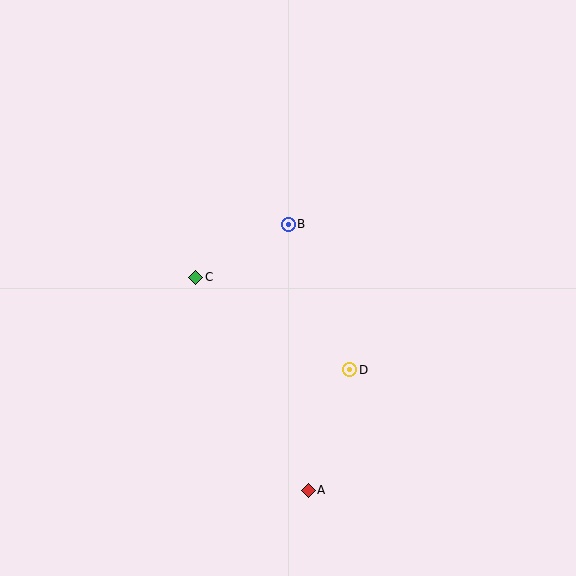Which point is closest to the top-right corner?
Point B is closest to the top-right corner.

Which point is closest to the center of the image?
Point B at (288, 224) is closest to the center.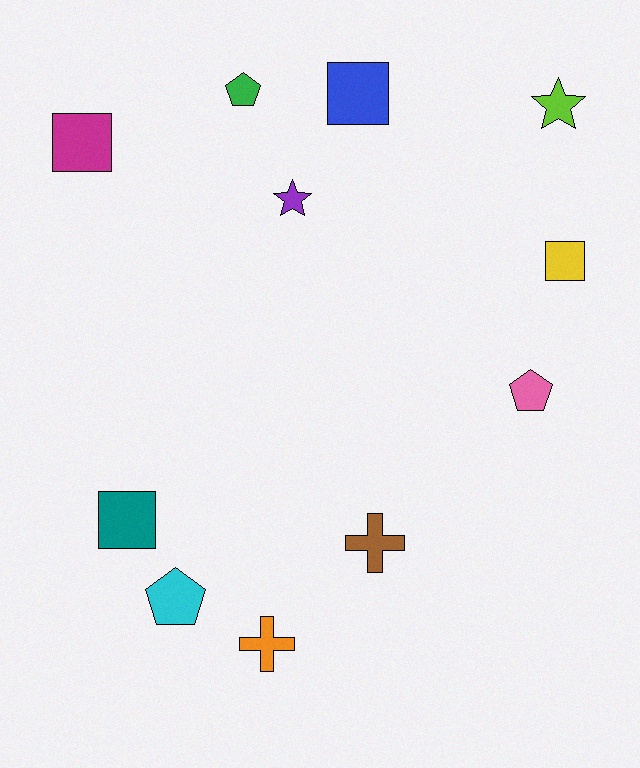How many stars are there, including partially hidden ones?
There are 2 stars.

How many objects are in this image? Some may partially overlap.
There are 11 objects.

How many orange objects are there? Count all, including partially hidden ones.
There is 1 orange object.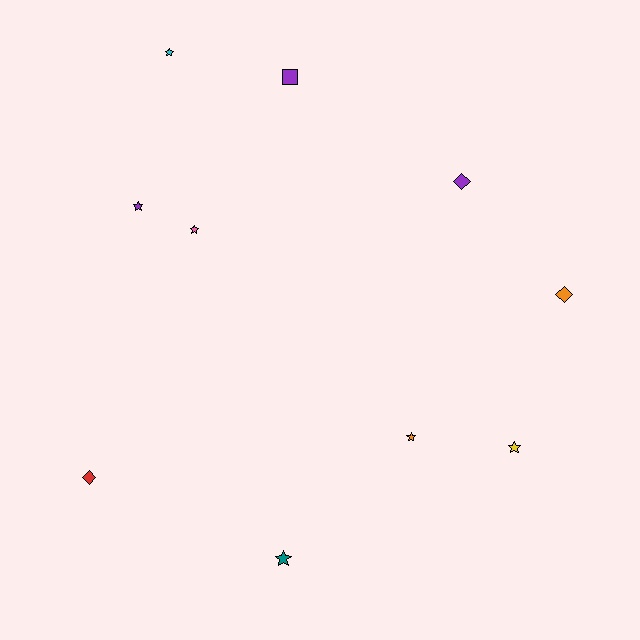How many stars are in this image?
There are 6 stars.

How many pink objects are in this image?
There is 1 pink object.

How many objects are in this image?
There are 10 objects.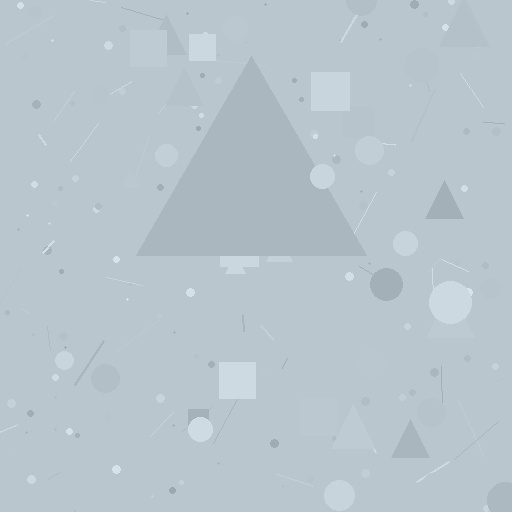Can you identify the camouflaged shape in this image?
The camouflaged shape is a triangle.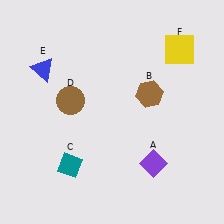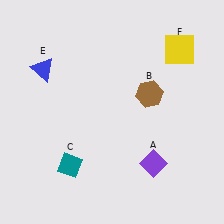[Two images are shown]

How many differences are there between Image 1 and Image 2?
There is 1 difference between the two images.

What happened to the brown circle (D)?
The brown circle (D) was removed in Image 2. It was in the top-left area of Image 1.